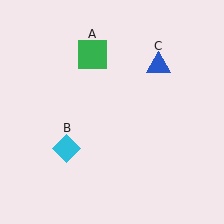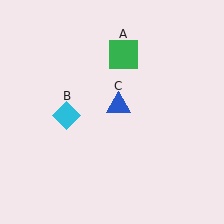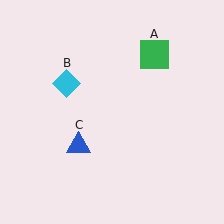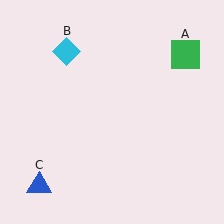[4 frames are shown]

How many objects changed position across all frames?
3 objects changed position: green square (object A), cyan diamond (object B), blue triangle (object C).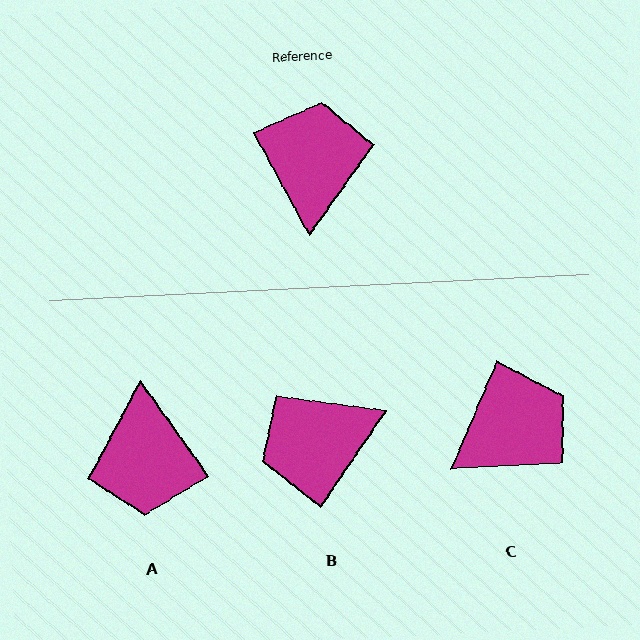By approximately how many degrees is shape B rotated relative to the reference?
Approximately 118 degrees counter-clockwise.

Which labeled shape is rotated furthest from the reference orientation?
A, about 172 degrees away.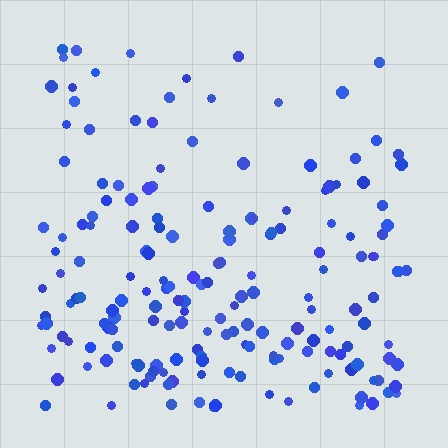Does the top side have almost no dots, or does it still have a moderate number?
Still a moderate number, just noticeably fewer than the bottom.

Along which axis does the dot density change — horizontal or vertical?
Vertical.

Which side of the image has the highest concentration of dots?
The bottom.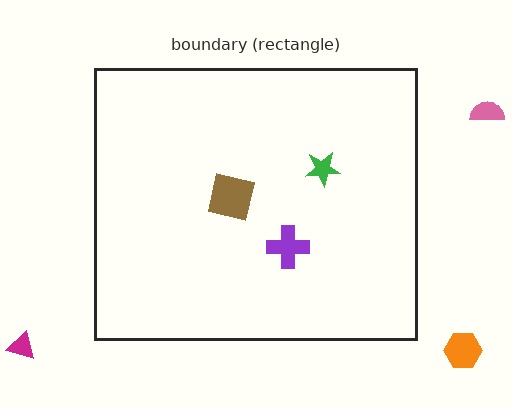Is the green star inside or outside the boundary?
Inside.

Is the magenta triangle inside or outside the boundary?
Outside.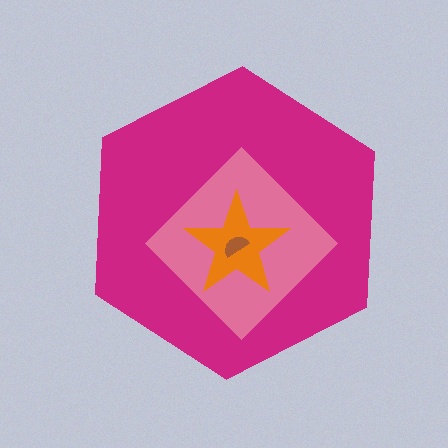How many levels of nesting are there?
4.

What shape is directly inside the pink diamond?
The orange star.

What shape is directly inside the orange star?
The brown semicircle.